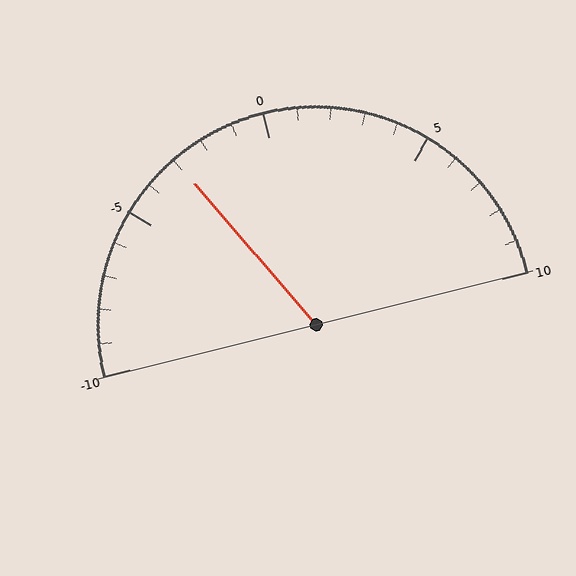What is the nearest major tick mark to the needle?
The nearest major tick mark is -5.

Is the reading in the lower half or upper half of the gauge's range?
The reading is in the lower half of the range (-10 to 10).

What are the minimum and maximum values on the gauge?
The gauge ranges from -10 to 10.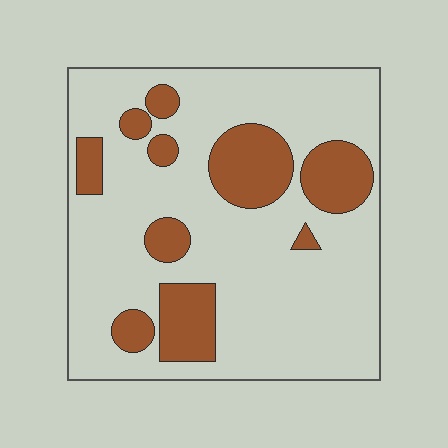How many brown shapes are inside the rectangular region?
10.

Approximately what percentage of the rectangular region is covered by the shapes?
Approximately 25%.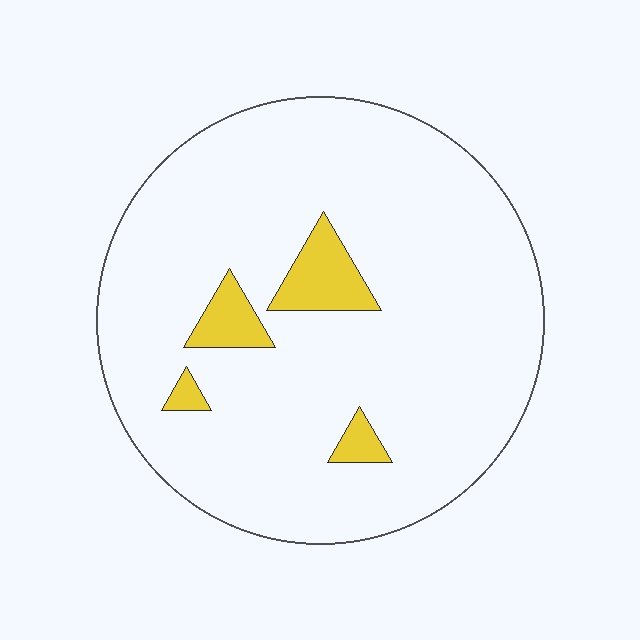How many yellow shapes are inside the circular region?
4.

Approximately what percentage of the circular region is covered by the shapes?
Approximately 10%.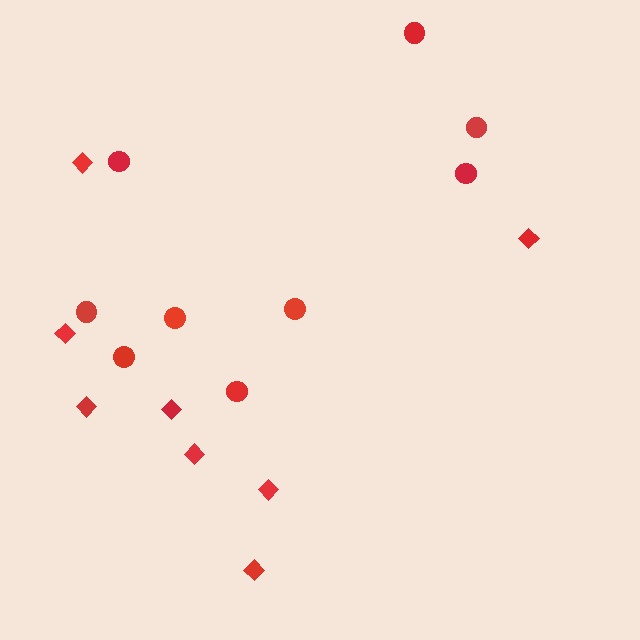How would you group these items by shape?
There are 2 groups: one group of diamonds (8) and one group of circles (9).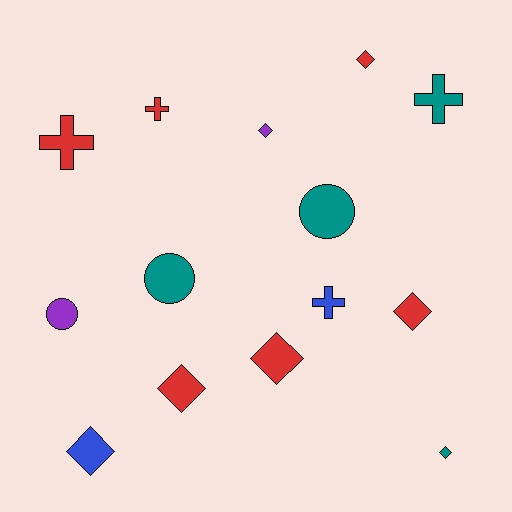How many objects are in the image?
There are 14 objects.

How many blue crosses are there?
There is 1 blue cross.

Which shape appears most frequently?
Diamond, with 7 objects.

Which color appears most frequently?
Red, with 6 objects.